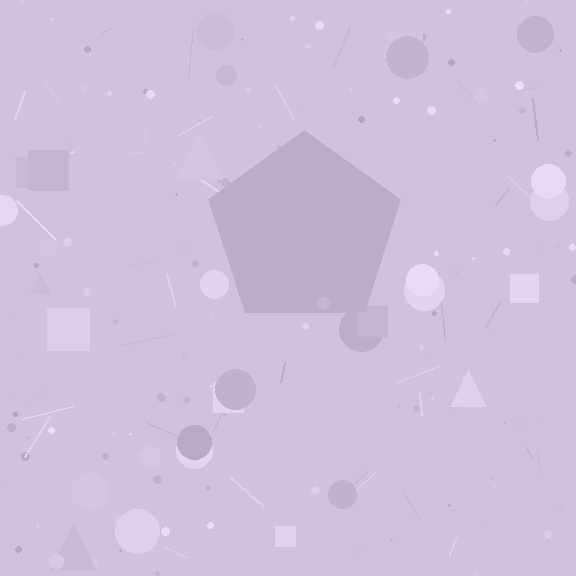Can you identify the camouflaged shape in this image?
The camouflaged shape is a pentagon.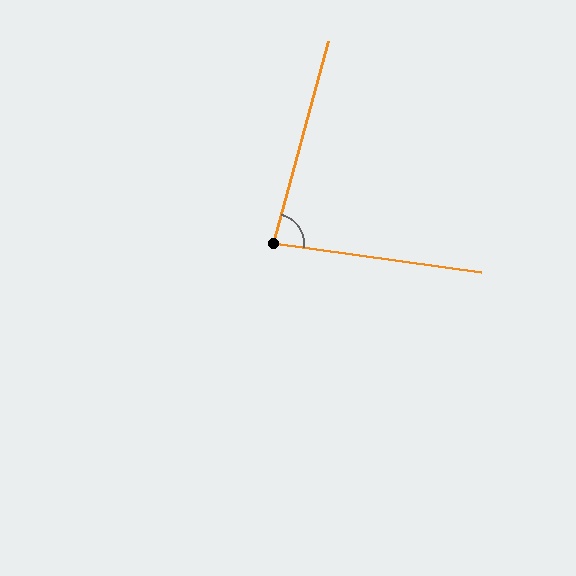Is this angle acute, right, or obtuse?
It is acute.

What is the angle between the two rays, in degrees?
Approximately 83 degrees.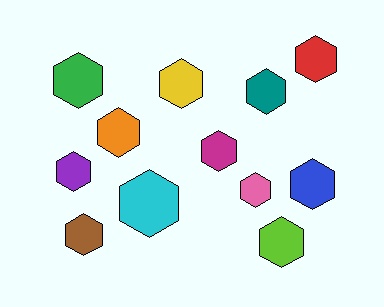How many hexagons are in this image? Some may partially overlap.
There are 12 hexagons.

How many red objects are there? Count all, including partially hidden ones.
There is 1 red object.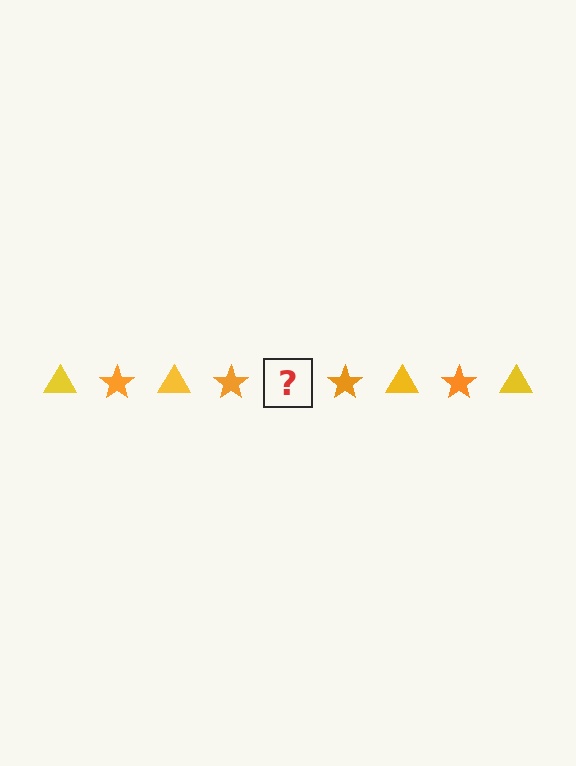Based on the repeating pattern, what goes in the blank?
The blank should be a yellow triangle.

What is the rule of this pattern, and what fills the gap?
The rule is that the pattern alternates between yellow triangle and orange star. The gap should be filled with a yellow triangle.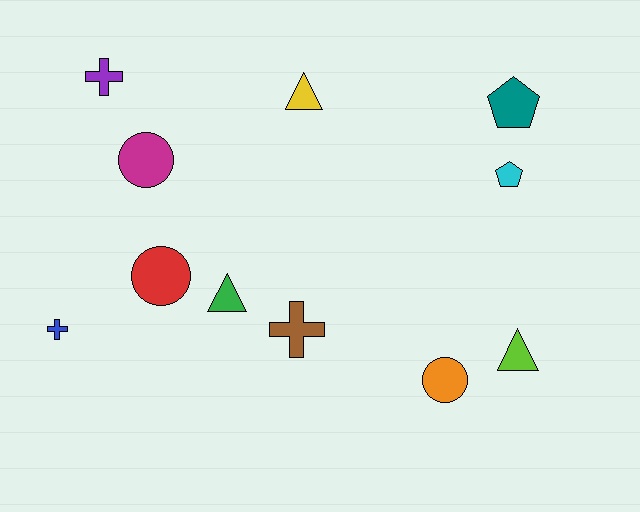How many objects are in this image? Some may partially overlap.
There are 11 objects.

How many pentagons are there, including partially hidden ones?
There are 2 pentagons.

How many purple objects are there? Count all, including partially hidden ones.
There is 1 purple object.